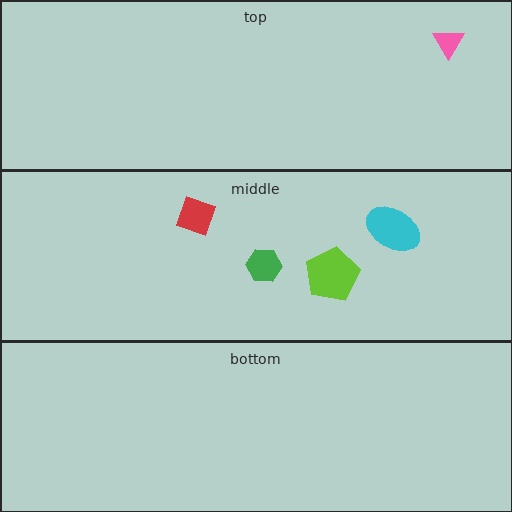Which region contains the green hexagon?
The middle region.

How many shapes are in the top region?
1.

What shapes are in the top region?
The pink triangle.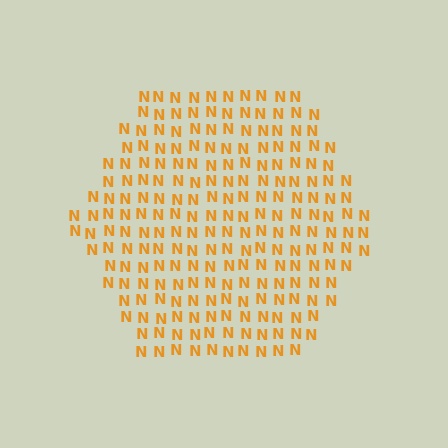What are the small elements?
The small elements are letter N's.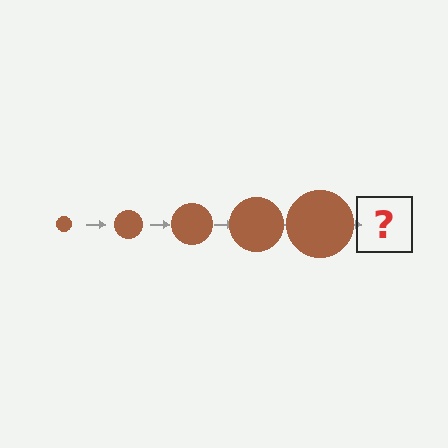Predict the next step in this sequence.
The next step is a brown circle, larger than the previous one.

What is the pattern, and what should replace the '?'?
The pattern is that the circle gets progressively larger each step. The '?' should be a brown circle, larger than the previous one.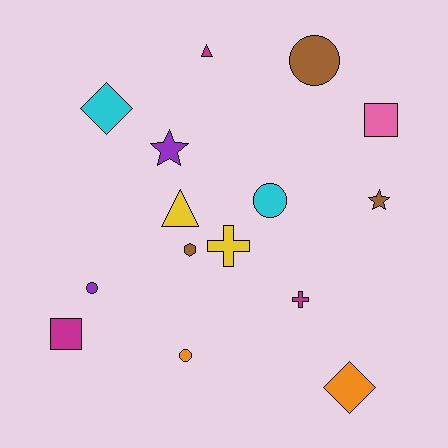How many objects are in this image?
There are 15 objects.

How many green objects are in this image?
There are no green objects.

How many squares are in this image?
There are 2 squares.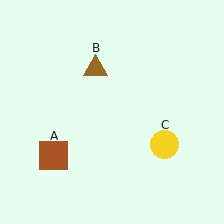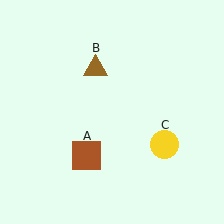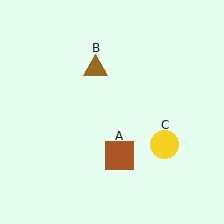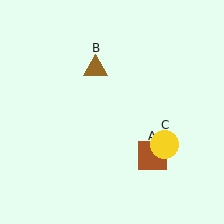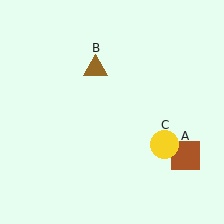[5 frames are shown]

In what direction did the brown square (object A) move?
The brown square (object A) moved right.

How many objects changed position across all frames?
1 object changed position: brown square (object A).